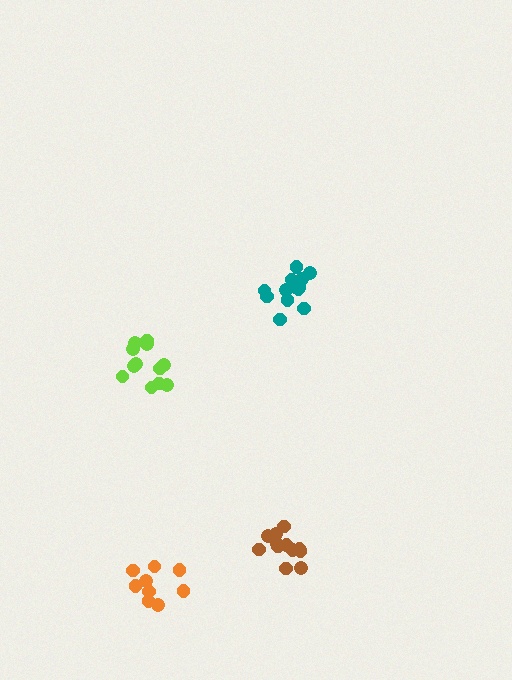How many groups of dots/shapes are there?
There are 4 groups.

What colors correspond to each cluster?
The clusters are colored: teal, brown, lime, orange.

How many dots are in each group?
Group 1: 13 dots, Group 2: 12 dots, Group 3: 12 dots, Group 4: 9 dots (46 total).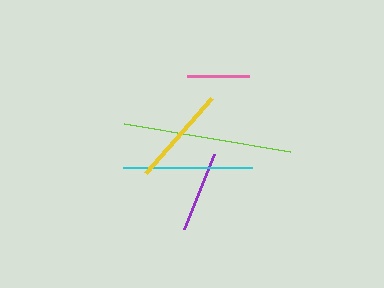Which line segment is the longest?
The lime line is the longest at approximately 167 pixels.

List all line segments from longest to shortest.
From longest to shortest: lime, cyan, yellow, purple, pink.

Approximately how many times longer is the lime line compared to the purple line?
The lime line is approximately 2.1 times the length of the purple line.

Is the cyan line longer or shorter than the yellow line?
The cyan line is longer than the yellow line.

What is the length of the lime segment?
The lime segment is approximately 167 pixels long.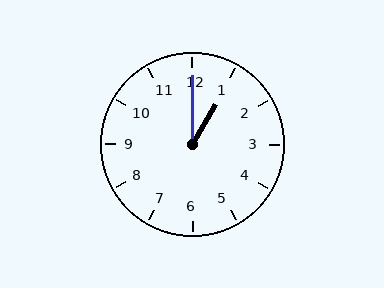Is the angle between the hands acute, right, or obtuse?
It is acute.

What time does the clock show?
1:00.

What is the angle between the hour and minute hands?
Approximately 30 degrees.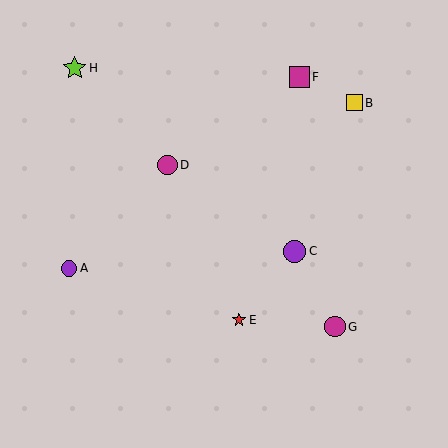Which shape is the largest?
The lime star (labeled H) is the largest.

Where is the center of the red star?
The center of the red star is at (239, 320).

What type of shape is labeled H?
Shape H is a lime star.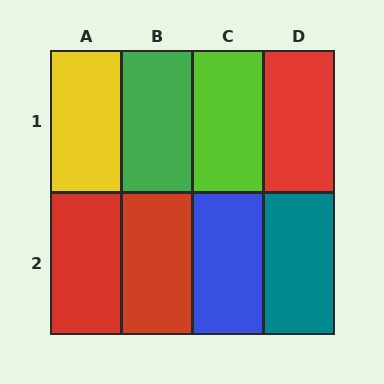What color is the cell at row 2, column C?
Blue.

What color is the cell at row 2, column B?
Red.